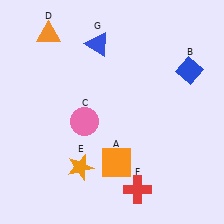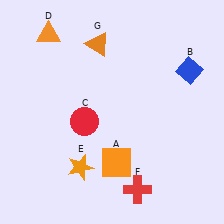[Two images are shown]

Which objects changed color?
C changed from pink to red. G changed from blue to orange.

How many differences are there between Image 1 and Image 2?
There are 2 differences between the two images.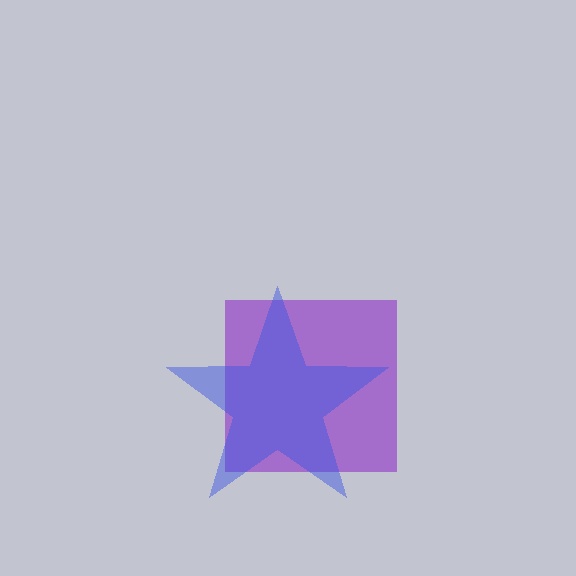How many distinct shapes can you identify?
There are 2 distinct shapes: a purple square, a blue star.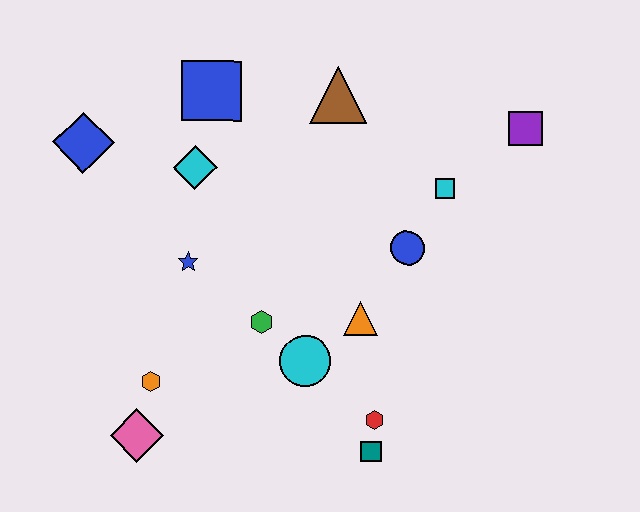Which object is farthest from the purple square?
The pink diamond is farthest from the purple square.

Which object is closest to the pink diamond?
The orange hexagon is closest to the pink diamond.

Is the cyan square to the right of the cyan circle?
Yes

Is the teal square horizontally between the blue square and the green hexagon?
No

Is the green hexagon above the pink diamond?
Yes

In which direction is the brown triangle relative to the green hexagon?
The brown triangle is above the green hexagon.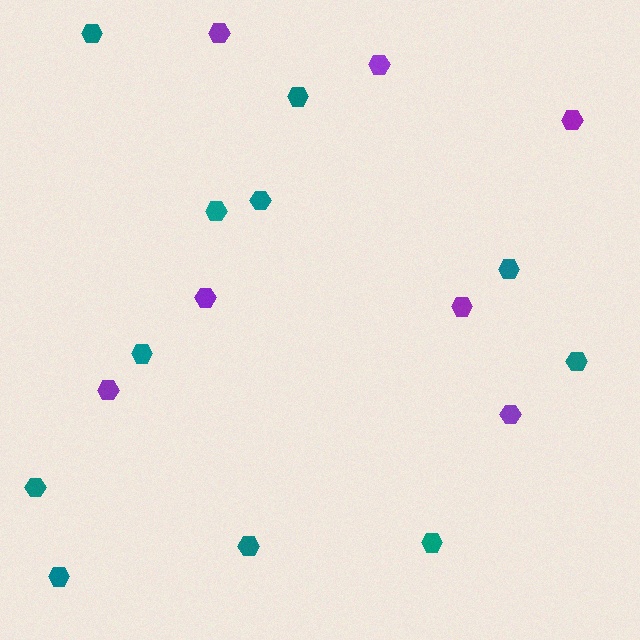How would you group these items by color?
There are 2 groups: one group of teal hexagons (11) and one group of purple hexagons (7).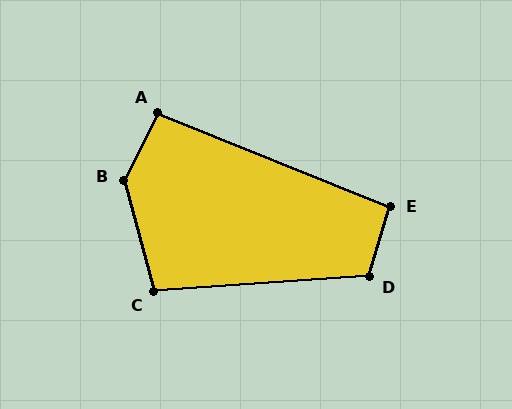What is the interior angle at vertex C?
Approximately 101 degrees (obtuse).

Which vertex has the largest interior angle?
B, at approximately 138 degrees.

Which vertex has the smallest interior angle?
A, at approximately 95 degrees.